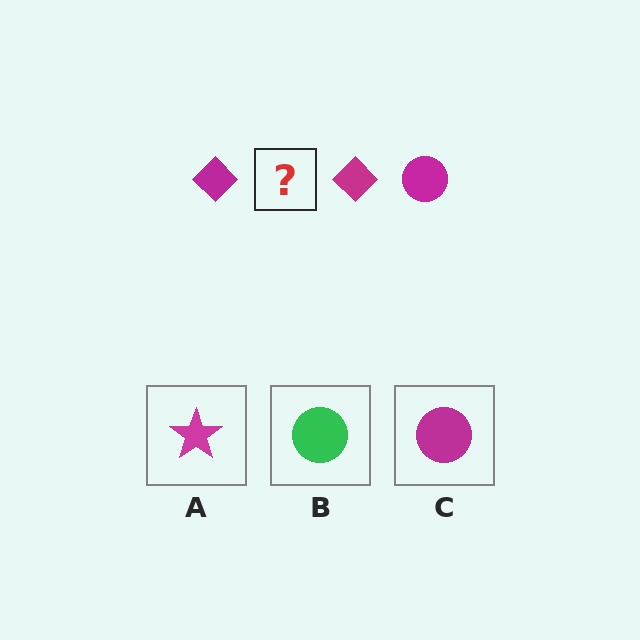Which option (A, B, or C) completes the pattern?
C.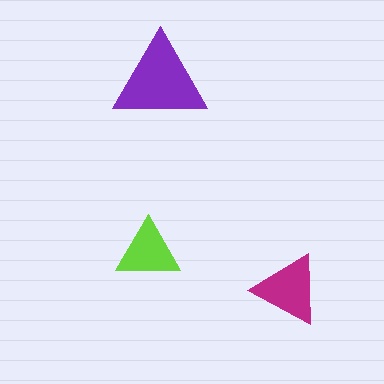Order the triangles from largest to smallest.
the purple one, the magenta one, the lime one.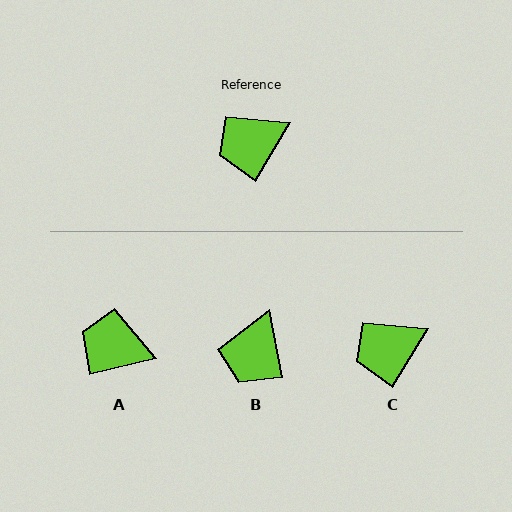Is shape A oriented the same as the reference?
No, it is off by about 45 degrees.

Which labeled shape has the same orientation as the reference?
C.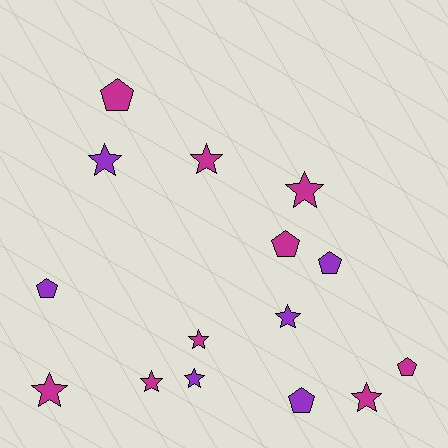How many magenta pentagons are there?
There are 3 magenta pentagons.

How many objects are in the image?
There are 15 objects.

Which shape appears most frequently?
Star, with 9 objects.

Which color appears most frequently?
Magenta, with 9 objects.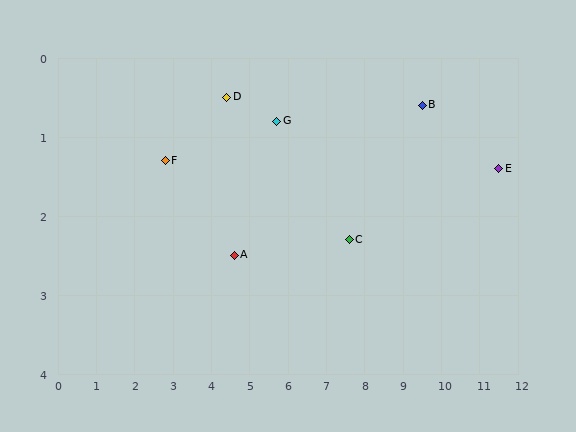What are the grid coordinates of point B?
Point B is at approximately (9.5, 0.6).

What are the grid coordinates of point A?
Point A is at approximately (4.6, 2.5).